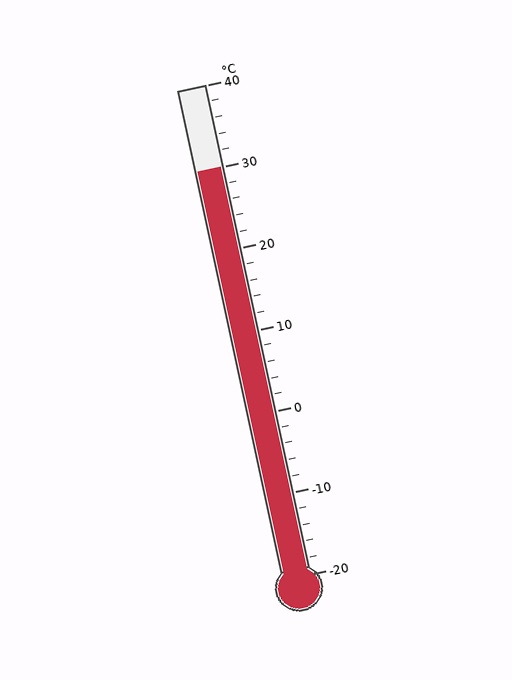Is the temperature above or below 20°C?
The temperature is above 20°C.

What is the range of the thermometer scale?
The thermometer scale ranges from -20°C to 40°C.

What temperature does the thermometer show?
The thermometer shows approximately 30°C.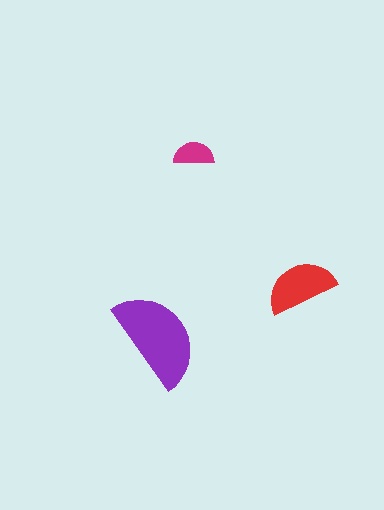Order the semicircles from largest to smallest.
the purple one, the red one, the magenta one.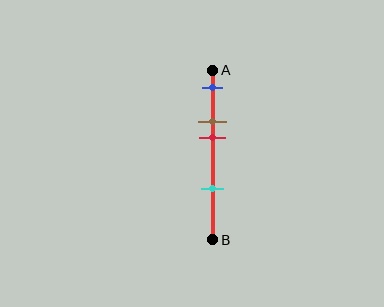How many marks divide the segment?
There are 4 marks dividing the segment.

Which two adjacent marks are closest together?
The brown and red marks are the closest adjacent pair.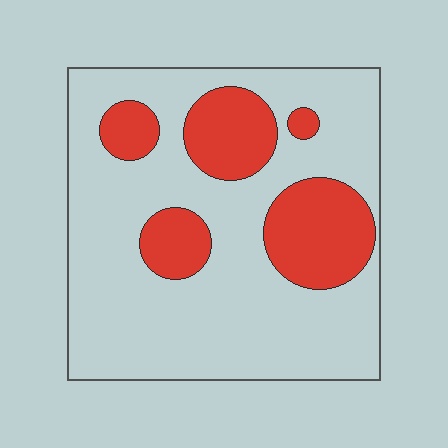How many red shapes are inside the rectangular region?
5.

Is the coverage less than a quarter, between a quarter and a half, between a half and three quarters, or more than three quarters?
Between a quarter and a half.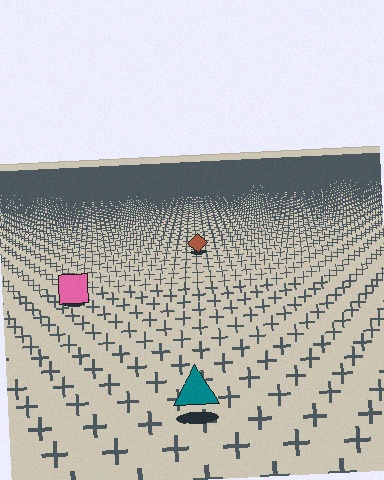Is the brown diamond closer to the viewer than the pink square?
No. The pink square is closer — you can tell from the texture gradient: the ground texture is coarser near it.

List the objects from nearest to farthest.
From nearest to farthest: the teal triangle, the pink square, the brown diamond.